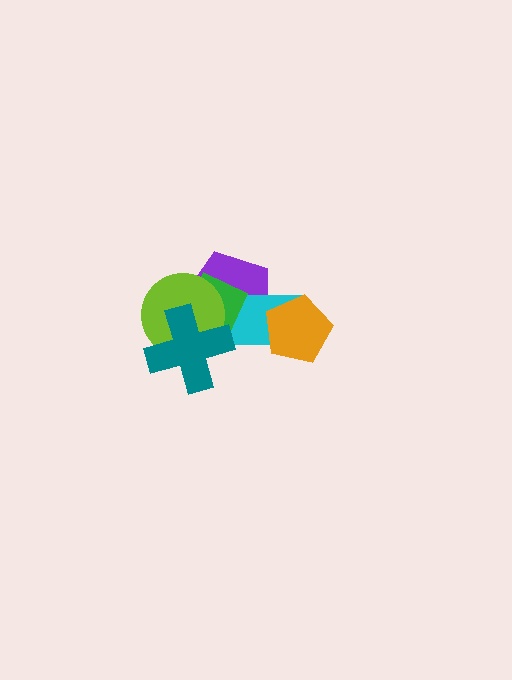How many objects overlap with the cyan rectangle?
3 objects overlap with the cyan rectangle.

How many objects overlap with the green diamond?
4 objects overlap with the green diamond.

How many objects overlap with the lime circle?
3 objects overlap with the lime circle.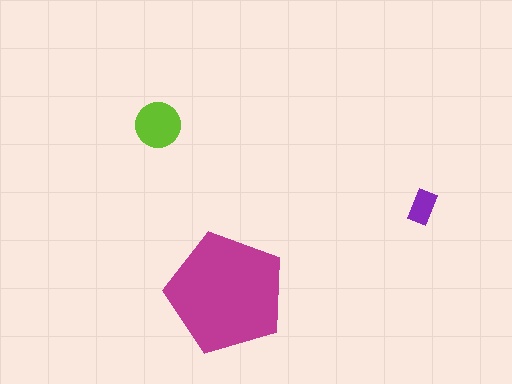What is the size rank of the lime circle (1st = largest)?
2nd.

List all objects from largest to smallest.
The magenta pentagon, the lime circle, the purple rectangle.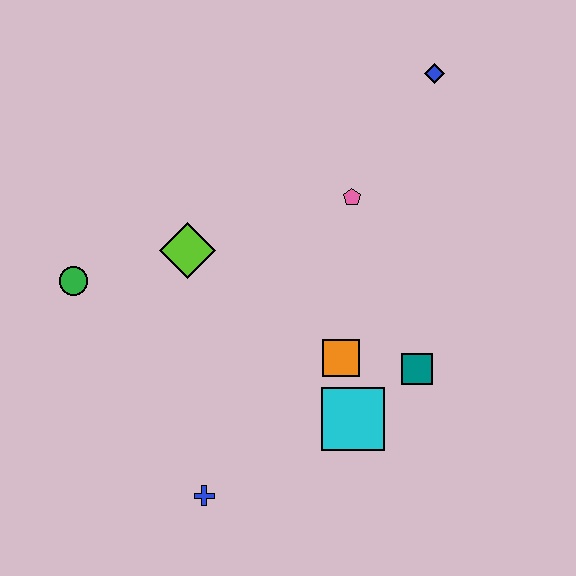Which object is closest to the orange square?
The cyan square is closest to the orange square.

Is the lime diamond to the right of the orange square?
No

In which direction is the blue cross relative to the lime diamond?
The blue cross is below the lime diamond.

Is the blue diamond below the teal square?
No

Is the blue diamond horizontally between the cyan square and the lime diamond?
No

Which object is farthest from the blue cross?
The blue diamond is farthest from the blue cross.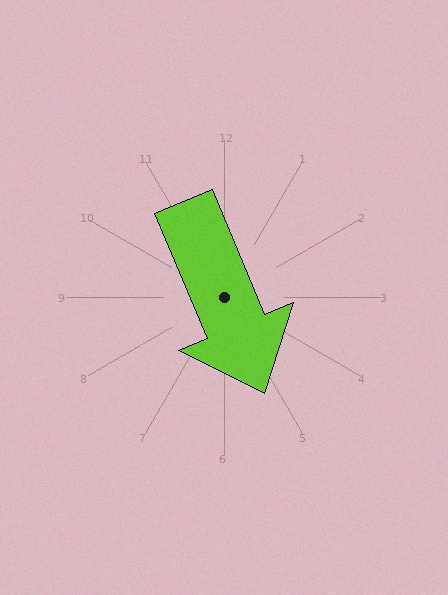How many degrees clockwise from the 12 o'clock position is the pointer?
Approximately 157 degrees.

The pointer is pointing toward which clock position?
Roughly 5 o'clock.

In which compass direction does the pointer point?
Southeast.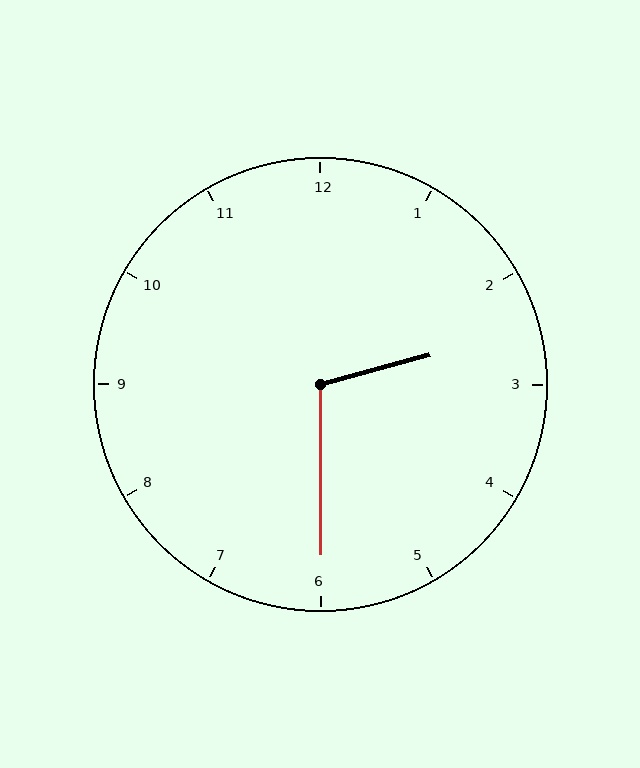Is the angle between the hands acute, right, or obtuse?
It is obtuse.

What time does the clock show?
2:30.